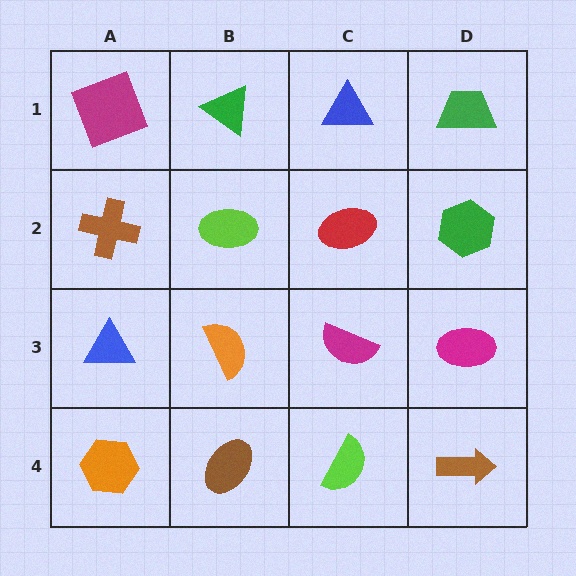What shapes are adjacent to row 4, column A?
A blue triangle (row 3, column A), a brown ellipse (row 4, column B).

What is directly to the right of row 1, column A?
A green triangle.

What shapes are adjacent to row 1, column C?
A red ellipse (row 2, column C), a green triangle (row 1, column B), a green trapezoid (row 1, column D).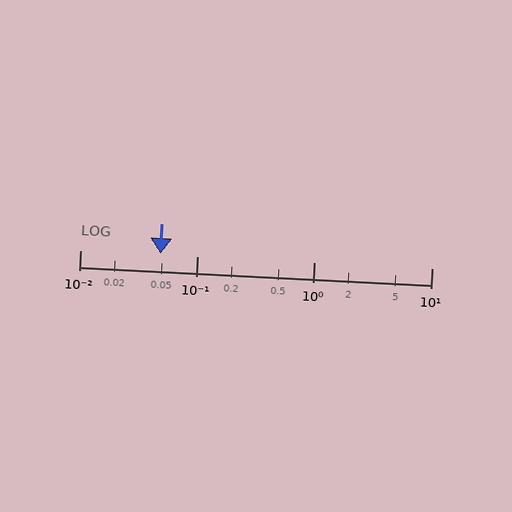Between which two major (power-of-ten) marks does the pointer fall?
The pointer is between 0.01 and 0.1.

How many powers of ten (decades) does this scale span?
The scale spans 3 decades, from 0.01 to 10.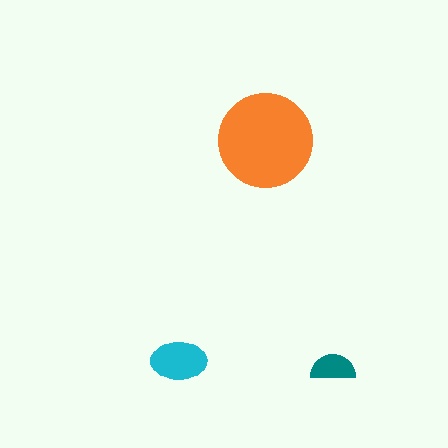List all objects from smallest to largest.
The teal semicircle, the cyan ellipse, the orange circle.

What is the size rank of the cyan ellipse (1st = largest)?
2nd.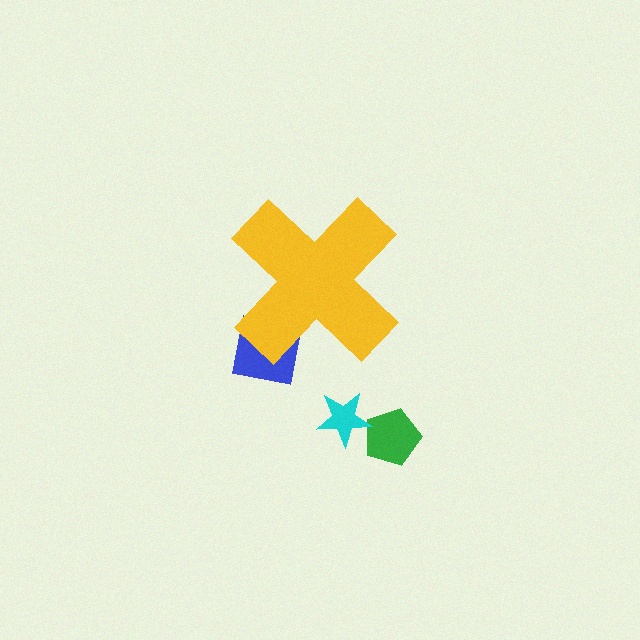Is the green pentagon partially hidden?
No, the green pentagon is fully visible.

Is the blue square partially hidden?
Yes, the blue square is partially hidden behind the yellow cross.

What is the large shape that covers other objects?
A yellow cross.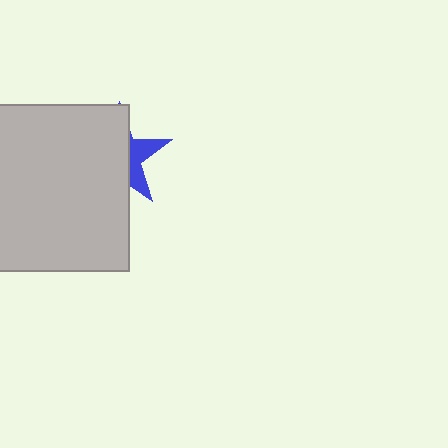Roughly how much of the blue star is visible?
A small part of it is visible (roughly 32%).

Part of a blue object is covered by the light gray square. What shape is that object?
It is a star.